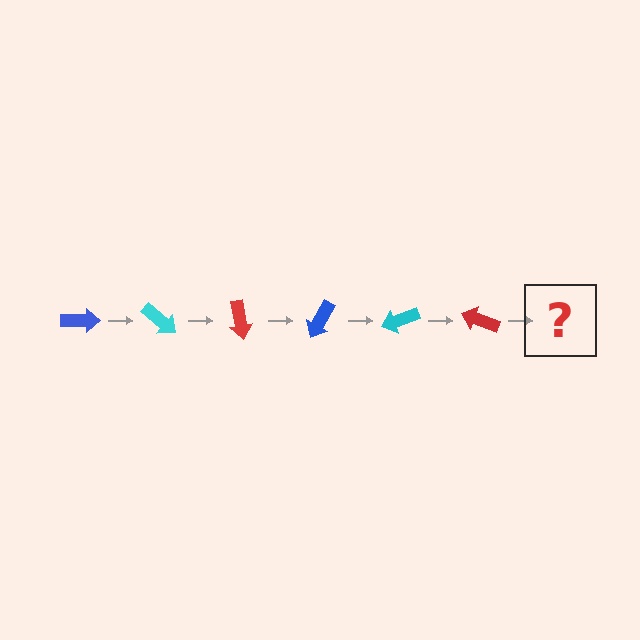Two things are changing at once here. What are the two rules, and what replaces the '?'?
The two rules are that it rotates 40 degrees each step and the color cycles through blue, cyan, and red. The '?' should be a blue arrow, rotated 240 degrees from the start.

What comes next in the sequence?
The next element should be a blue arrow, rotated 240 degrees from the start.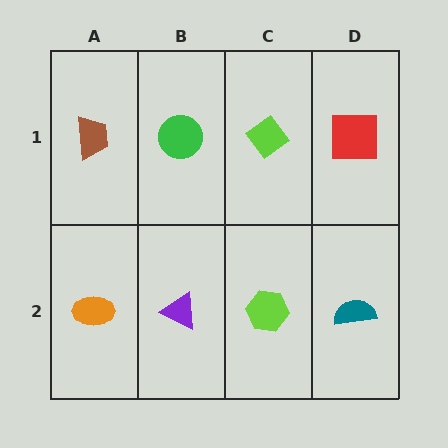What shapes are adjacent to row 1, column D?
A teal semicircle (row 2, column D), a lime diamond (row 1, column C).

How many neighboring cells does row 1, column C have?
3.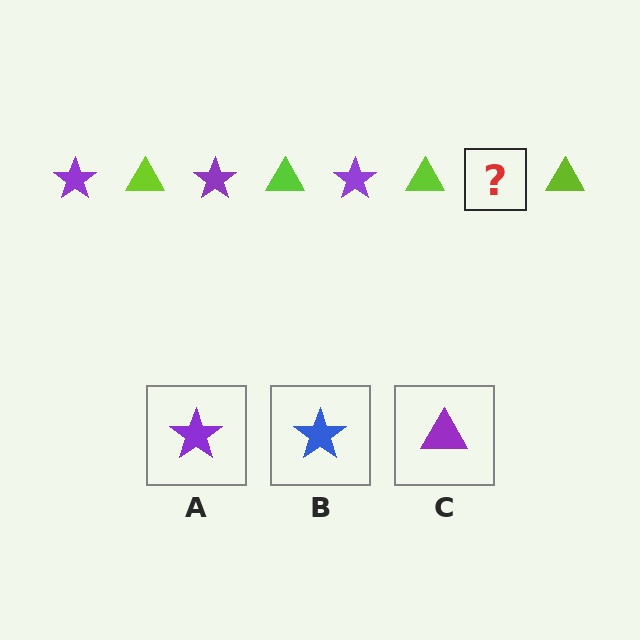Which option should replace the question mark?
Option A.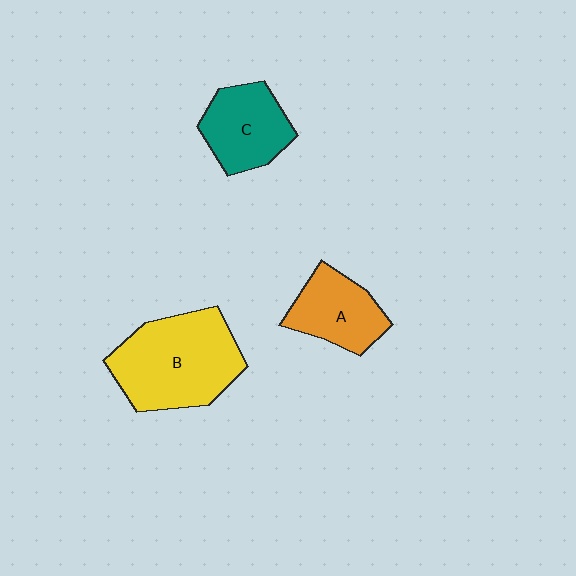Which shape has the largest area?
Shape B (yellow).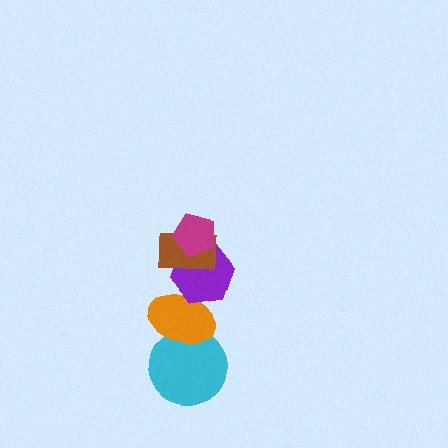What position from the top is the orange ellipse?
The orange ellipse is 4th from the top.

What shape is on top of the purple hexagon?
The brown rectangle is on top of the purple hexagon.